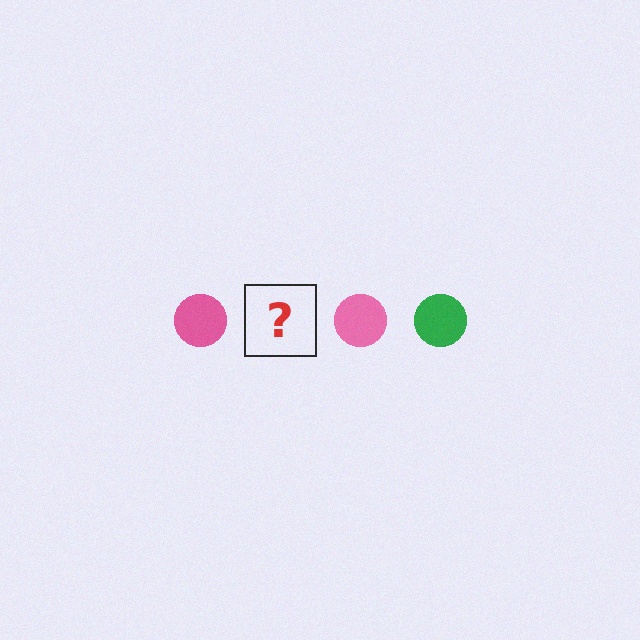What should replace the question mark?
The question mark should be replaced with a green circle.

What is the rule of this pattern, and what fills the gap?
The rule is that the pattern cycles through pink, green circles. The gap should be filled with a green circle.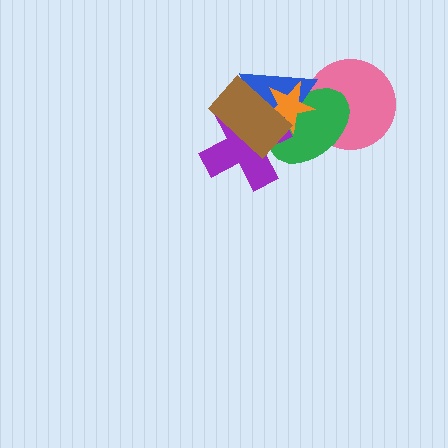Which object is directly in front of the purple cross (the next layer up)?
The orange star is directly in front of the purple cross.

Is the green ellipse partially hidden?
Yes, it is partially covered by another shape.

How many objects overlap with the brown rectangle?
4 objects overlap with the brown rectangle.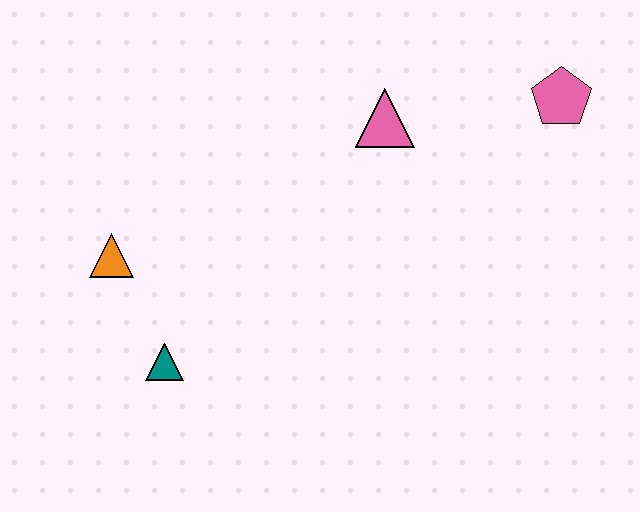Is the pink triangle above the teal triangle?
Yes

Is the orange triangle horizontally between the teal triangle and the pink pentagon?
No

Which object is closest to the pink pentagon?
The pink triangle is closest to the pink pentagon.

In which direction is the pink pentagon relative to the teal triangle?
The pink pentagon is to the right of the teal triangle.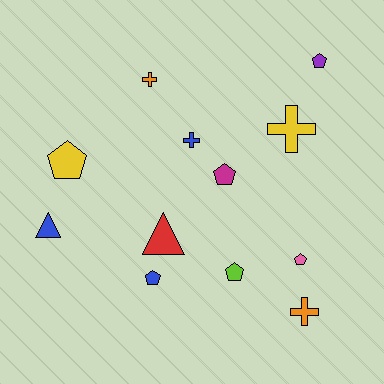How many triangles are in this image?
There are 2 triangles.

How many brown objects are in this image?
There are no brown objects.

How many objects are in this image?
There are 12 objects.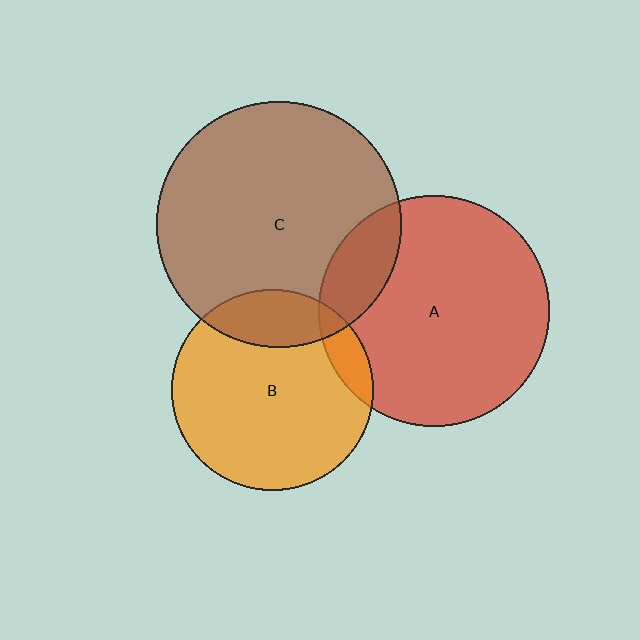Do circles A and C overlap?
Yes.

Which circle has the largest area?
Circle C (brown).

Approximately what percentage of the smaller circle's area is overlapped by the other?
Approximately 15%.